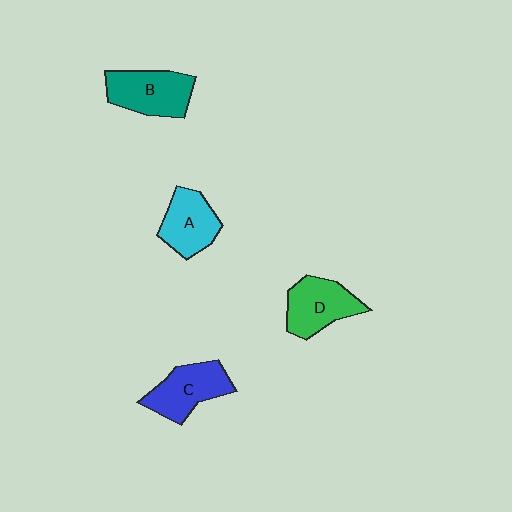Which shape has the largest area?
Shape B (teal).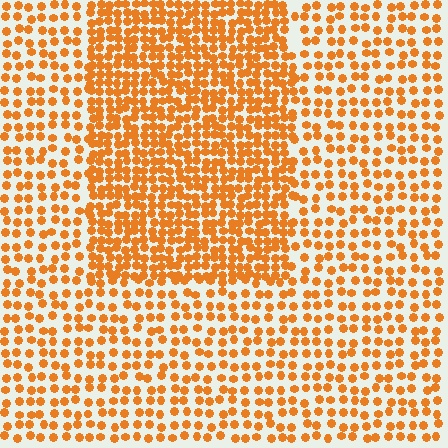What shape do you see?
I see a rectangle.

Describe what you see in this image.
The image contains small orange elements arranged at two different densities. A rectangle-shaped region is visible where the elements are more densely packed than the surrounding area.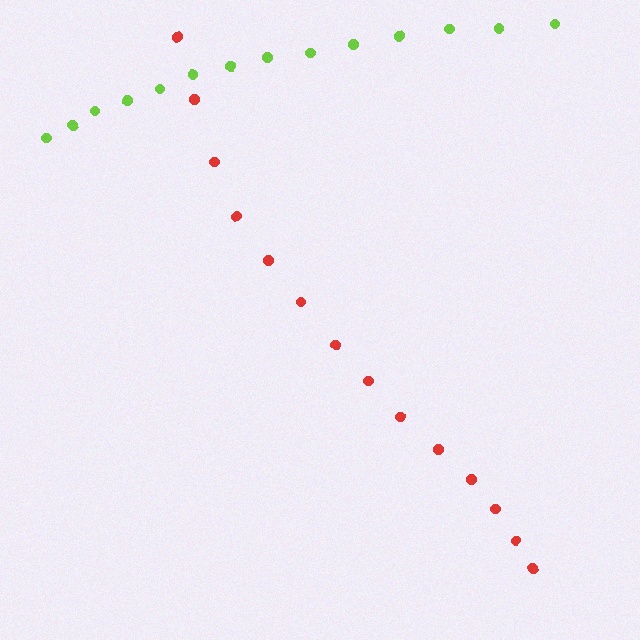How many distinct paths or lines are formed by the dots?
There are 2 distinct paths.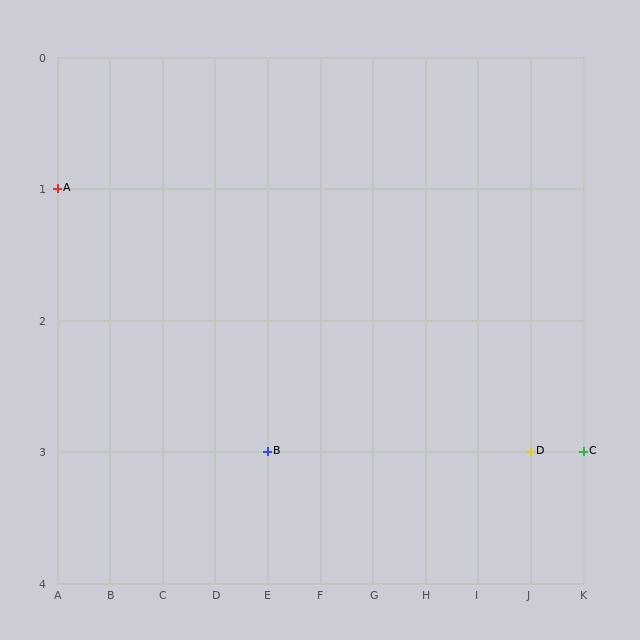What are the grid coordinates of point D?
Point D is at grid coordinates (J, 3).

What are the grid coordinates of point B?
Point B is at grid coordinates (E, 3).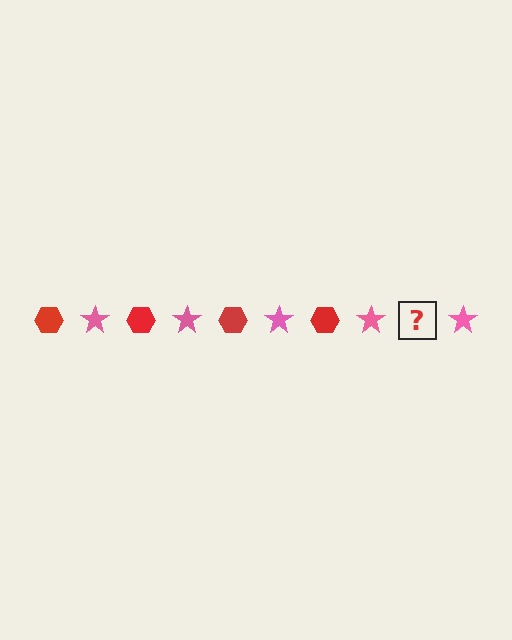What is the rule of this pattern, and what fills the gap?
The rule is that the pattern alternates between red hexagon and pink star. The gap should be filled with a red hexagon.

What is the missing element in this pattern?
The missing element is a red hexagon.